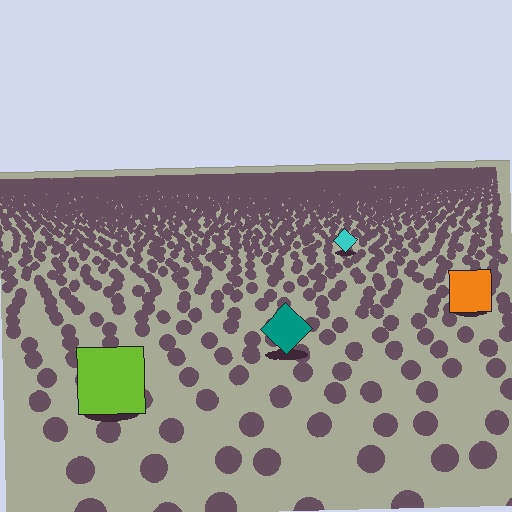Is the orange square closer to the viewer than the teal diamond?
No. The teal diamond is closer — you can tell from the texture gradient: the ground texture is coarser near it.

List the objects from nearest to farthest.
From nearest to farthest: the lime square, the teal diamond, the orange square, the cyan diamond.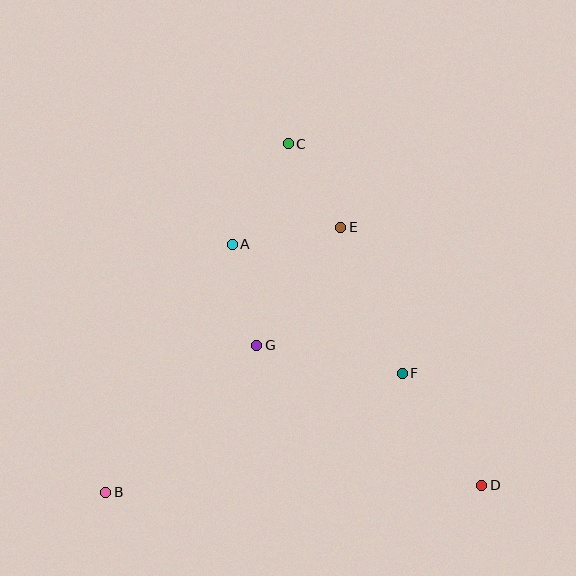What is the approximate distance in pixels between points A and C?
The distance between A and C is approximately 115 pixels.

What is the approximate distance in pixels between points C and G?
The distance between C and G is approximately 204 pixels.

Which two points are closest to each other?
Points C and E are closest to each other.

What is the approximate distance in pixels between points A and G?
The distance between A and G is approximately 104 pixels.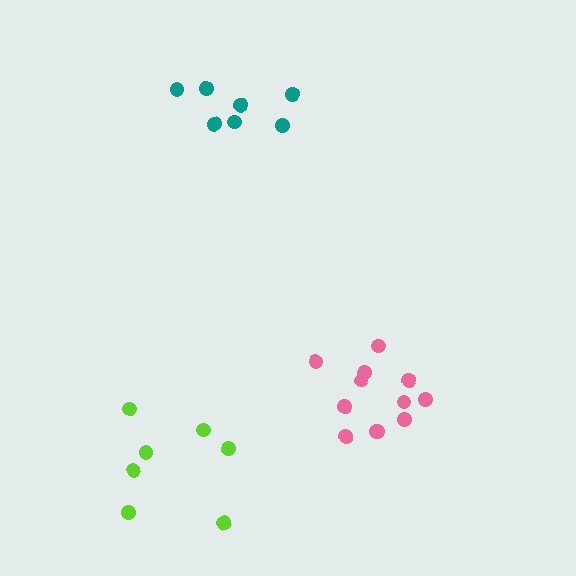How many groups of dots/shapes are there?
There are 3 groups.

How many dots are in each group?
Group 1: 7 dots, Group 2: 7 dots, Group 3: 12 dots (26 total).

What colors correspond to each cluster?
The clusters are colored: lime, teal, pink.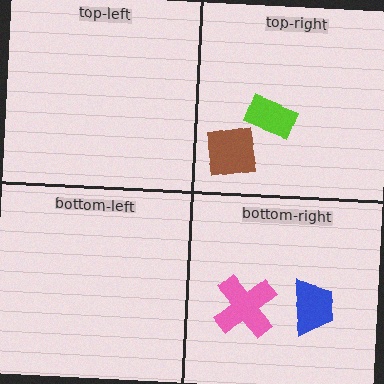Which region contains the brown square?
The top-right region.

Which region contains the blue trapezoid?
The bottom-right region.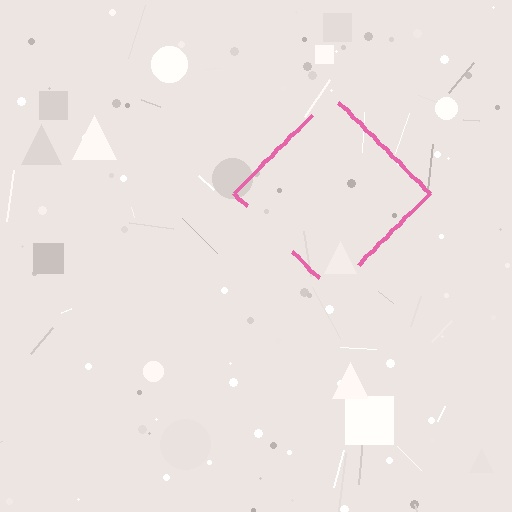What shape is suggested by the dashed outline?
The dashed outline suggests a diamond.